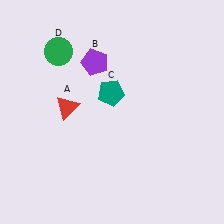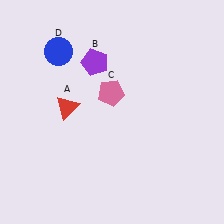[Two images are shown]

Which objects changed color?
C changed from teal to pink. D changed from green to blue.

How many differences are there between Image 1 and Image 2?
There are 2 differences between the two images.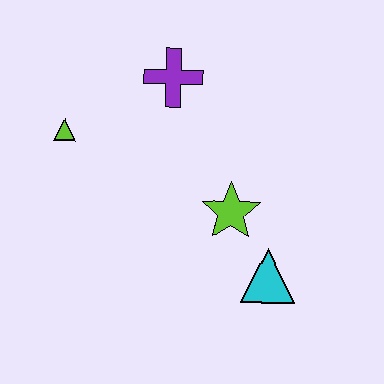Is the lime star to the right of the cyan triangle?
No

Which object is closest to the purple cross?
The lime triangle is closest to the purple cross.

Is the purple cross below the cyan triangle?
No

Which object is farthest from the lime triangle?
The cyan triangle is farthest from the lime triangle.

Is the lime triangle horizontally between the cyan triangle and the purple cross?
No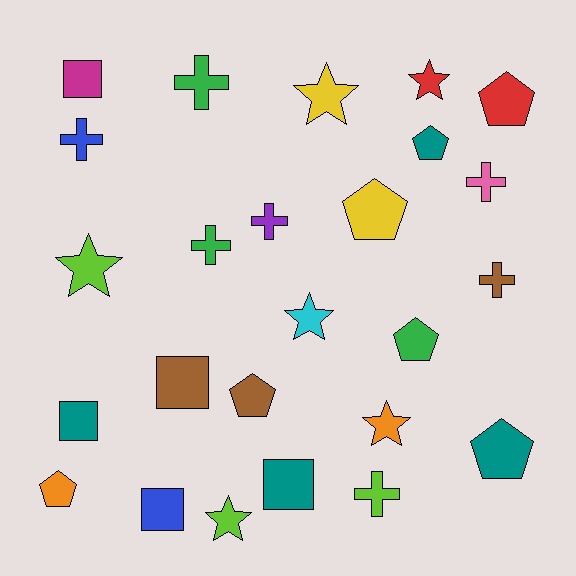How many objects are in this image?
There are 25 objects.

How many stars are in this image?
There are 6 stars.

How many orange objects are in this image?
There are 2 orange objects.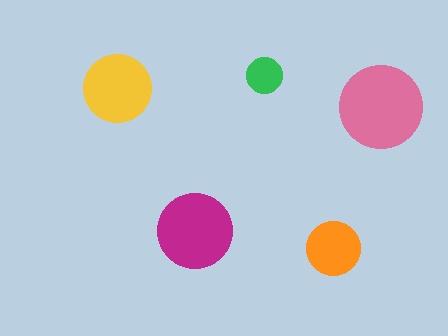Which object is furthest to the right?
The pink circle is rightmost.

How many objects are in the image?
There are 5 objects in the image.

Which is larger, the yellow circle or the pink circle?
The pink one.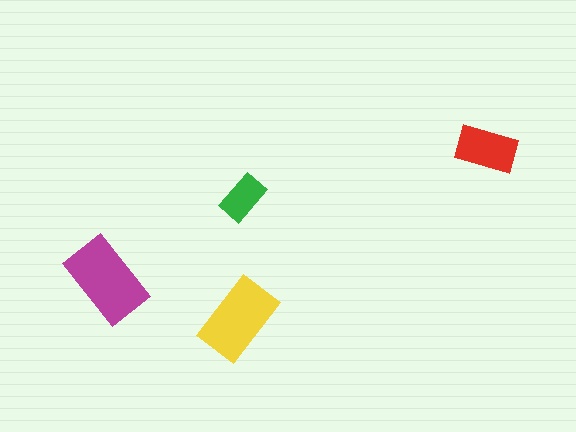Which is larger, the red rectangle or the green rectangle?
The red one.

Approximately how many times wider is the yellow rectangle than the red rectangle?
About 1.5 times wider.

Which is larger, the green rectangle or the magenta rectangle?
The magenta one.